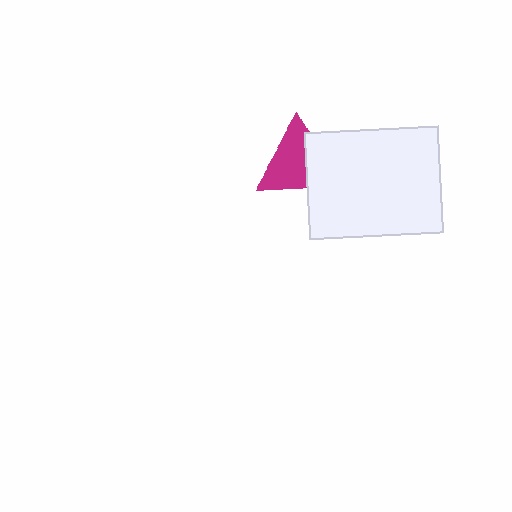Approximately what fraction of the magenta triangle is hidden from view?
Roughly 37% of the magenta triangle is hidden behind the white rectangle.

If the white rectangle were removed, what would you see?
You would see the complete magenta triangle.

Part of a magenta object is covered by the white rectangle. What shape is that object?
It is a triangle.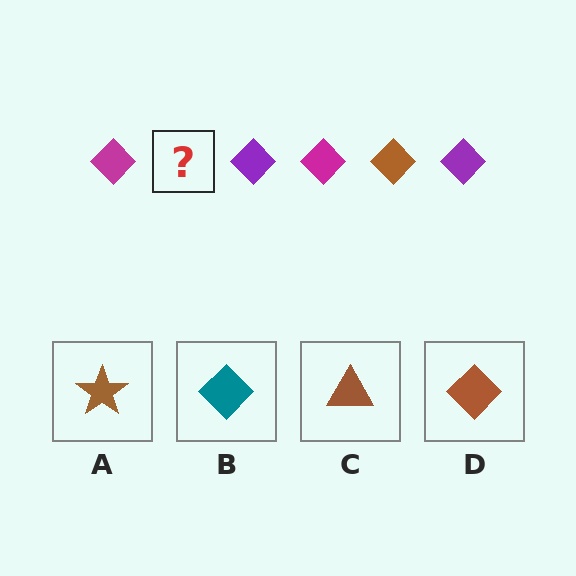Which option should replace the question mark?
Option D.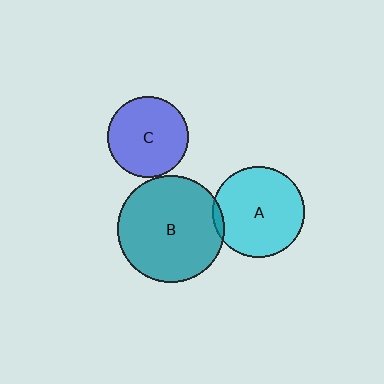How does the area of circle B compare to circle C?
Approximately 1.7 times.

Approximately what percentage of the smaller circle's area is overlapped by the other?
Approximately 5%.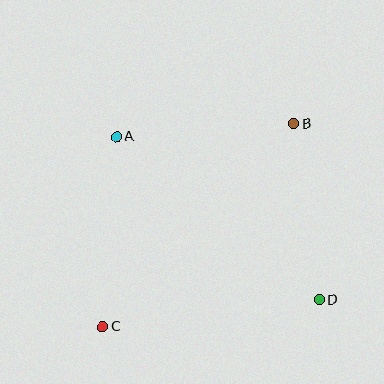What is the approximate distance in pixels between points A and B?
The distance between A and B is approximately 178 pixels.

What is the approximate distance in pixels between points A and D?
The distance between A and D is approximately 261 pixels.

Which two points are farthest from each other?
Points B and C are farthest from each other.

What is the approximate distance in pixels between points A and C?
The distance between A and C is approximately 191 pixels.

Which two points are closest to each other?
Points B and D are closest to each other.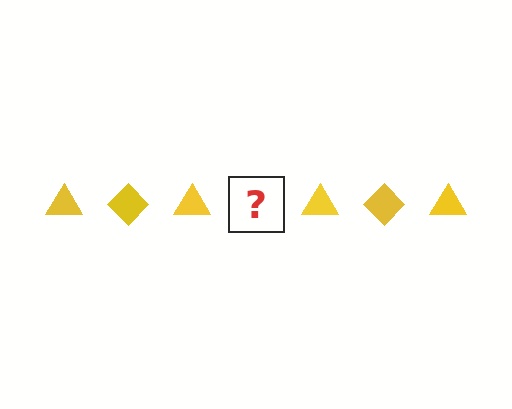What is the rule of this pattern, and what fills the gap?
The rule is that the pattern cycles through triangle, diamond shapes in yellow. The gap should be filled with a yellow diamond.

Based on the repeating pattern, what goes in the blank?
The blank should be a yellow diamond.